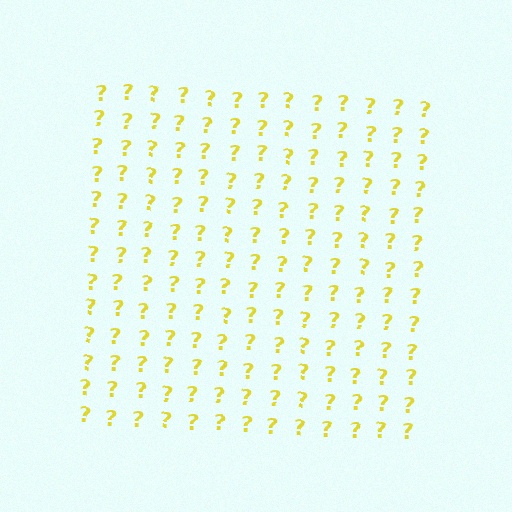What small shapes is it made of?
It is made of small question marks.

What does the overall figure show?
The overall figure shows a square.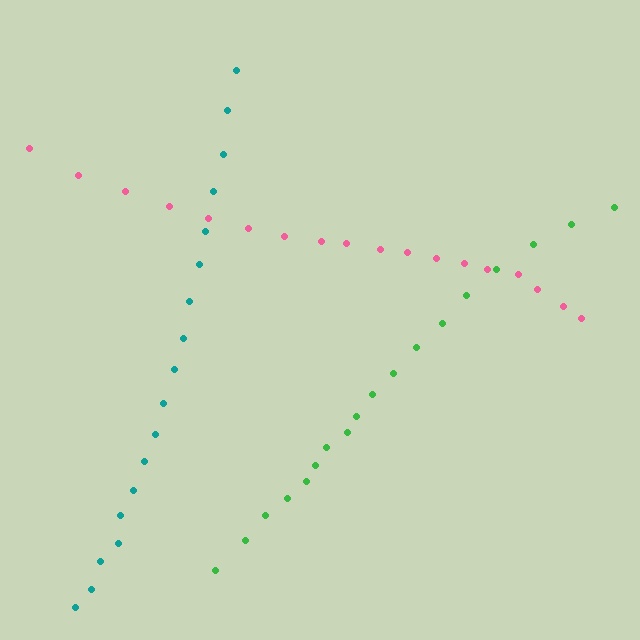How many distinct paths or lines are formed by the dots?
There are 3 distinct paths.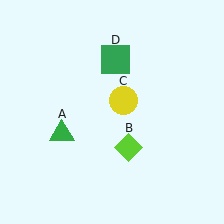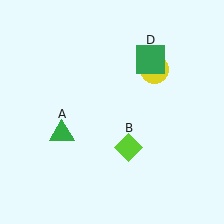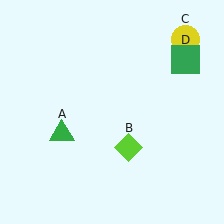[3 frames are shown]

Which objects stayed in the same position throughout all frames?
Green triangle (object A) and lime diamond (object B) remained stationary.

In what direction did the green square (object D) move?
The green square (object D) moved right.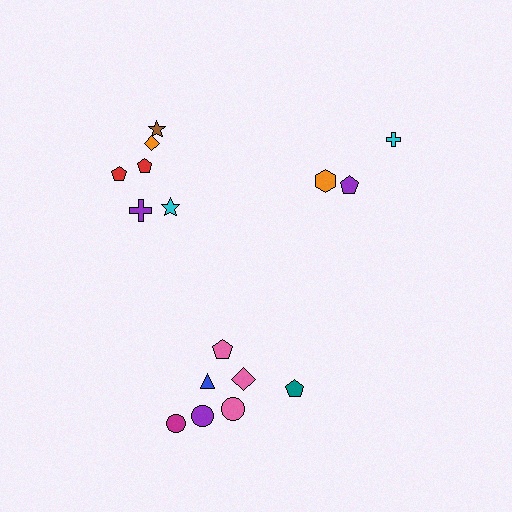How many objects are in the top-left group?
There are 6 objects.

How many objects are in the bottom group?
There are 7 objects.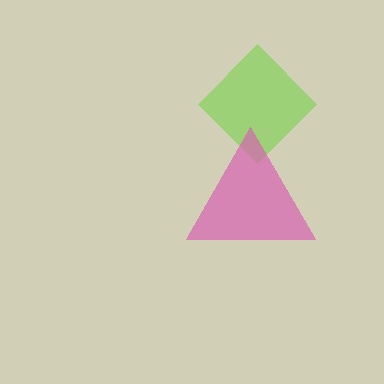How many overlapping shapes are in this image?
There are 2 overlapping shapes in the image.